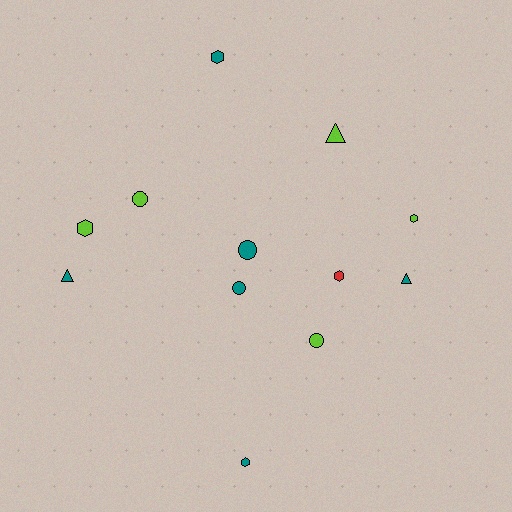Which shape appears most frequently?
Hexagon, with 5 objects.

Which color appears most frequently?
Teal, with 6 objects.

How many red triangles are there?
There are no red triangles.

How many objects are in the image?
There are 12 objects.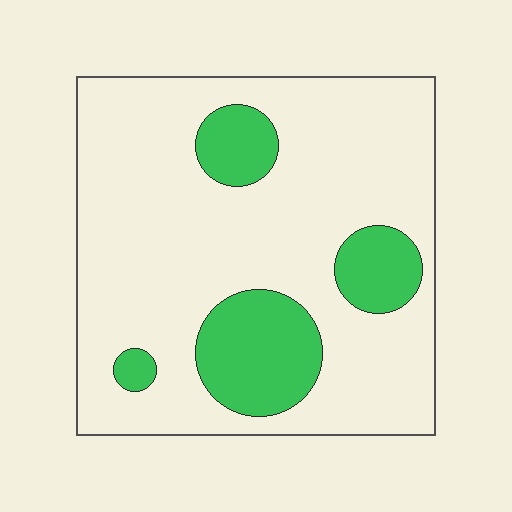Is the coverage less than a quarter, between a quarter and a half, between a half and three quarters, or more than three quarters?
Less than a quarter.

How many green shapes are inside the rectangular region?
4.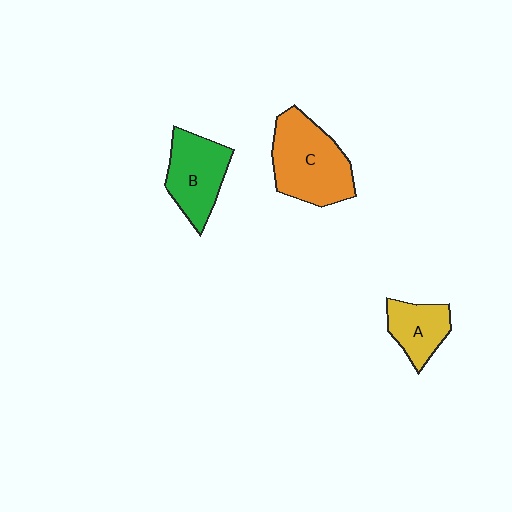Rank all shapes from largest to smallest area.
From largest to smallest: C (orange), B (green), A (yellow).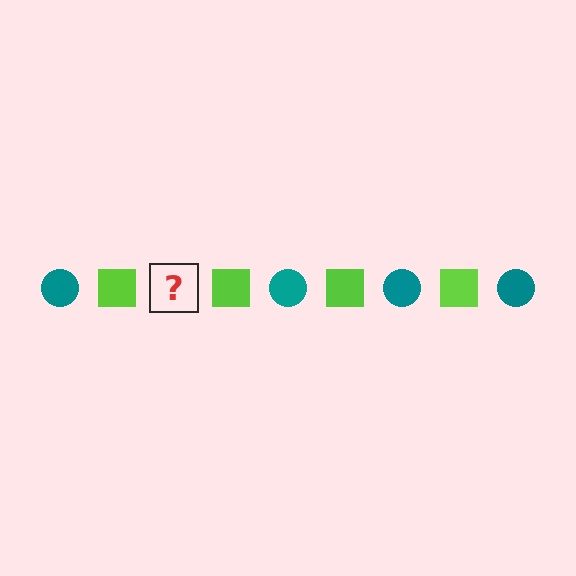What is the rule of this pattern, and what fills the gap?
The rule is that the pattern alternates between teal circle and lime square. The gap should be filled with a teal circle.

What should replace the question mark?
The question mark should be replaced with a teal circle.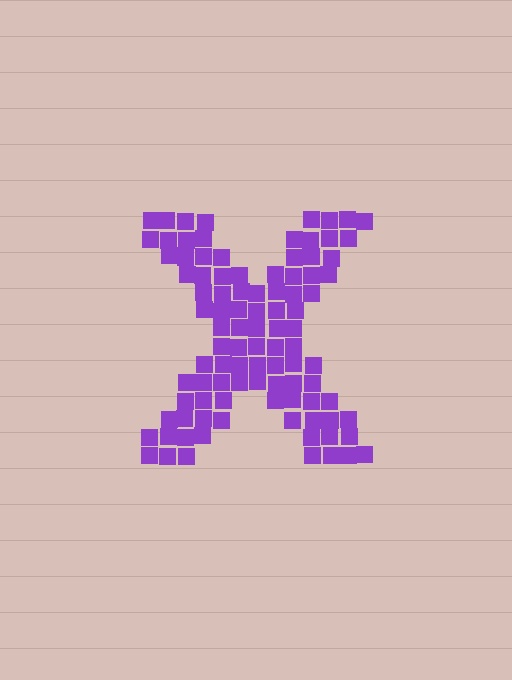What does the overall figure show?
The overall figure shows the letter X.